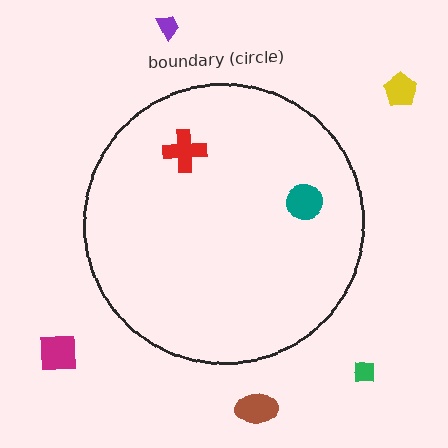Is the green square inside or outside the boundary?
Outside.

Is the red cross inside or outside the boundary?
Inside.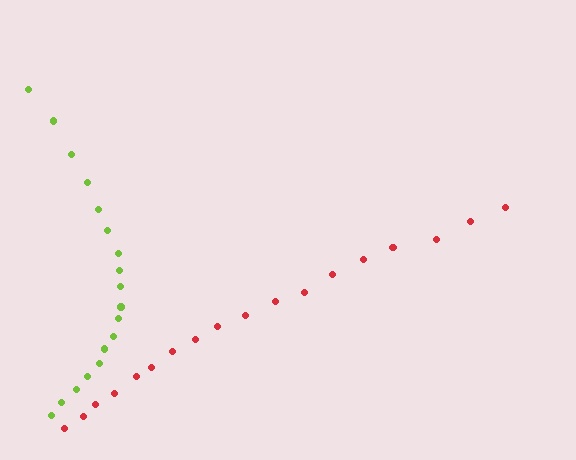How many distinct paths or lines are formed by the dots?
There are 2 distinct paths.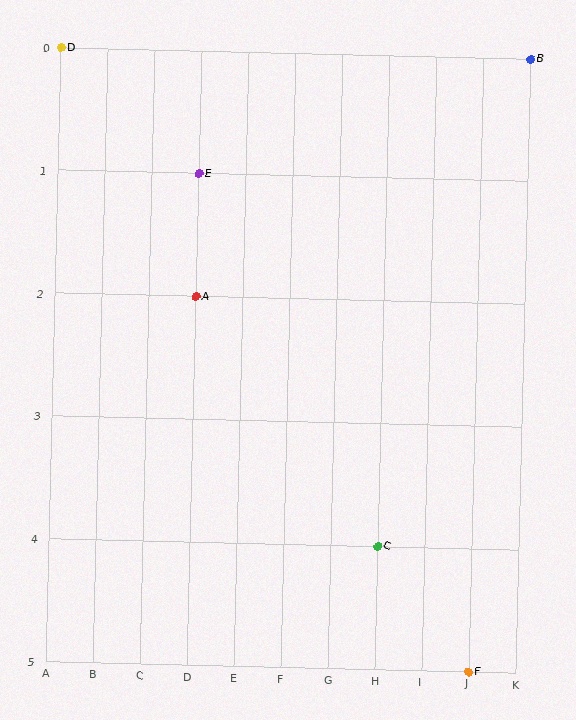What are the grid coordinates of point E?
Point E is at grid coordinates (D, 1).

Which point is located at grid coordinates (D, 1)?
Point E is at (D, 1).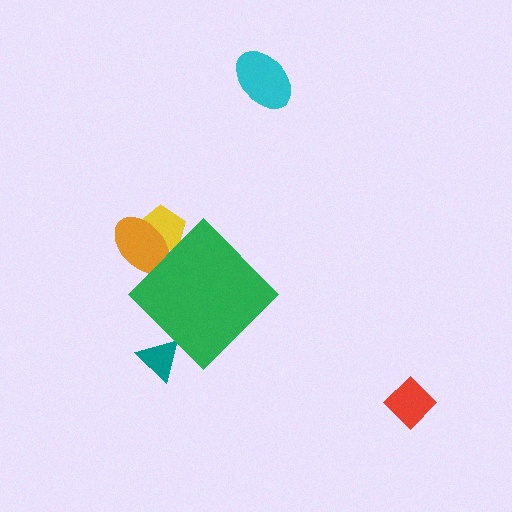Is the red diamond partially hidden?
No, the red diamond is fully visible.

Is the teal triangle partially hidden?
Yes, the teal triangle is partially hidden behind the green diamond.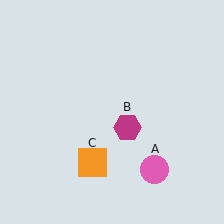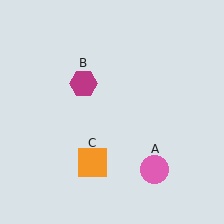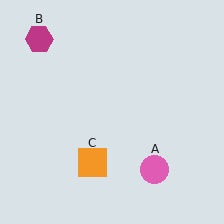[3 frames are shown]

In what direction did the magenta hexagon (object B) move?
The magenta hexagon (object B) moved up and to the left.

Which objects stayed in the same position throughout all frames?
Pink circle (object A) and orange square (object C) remained stationary.